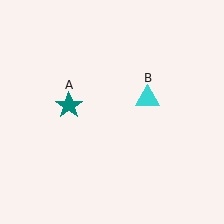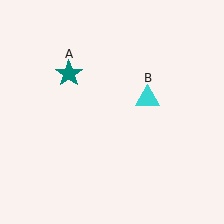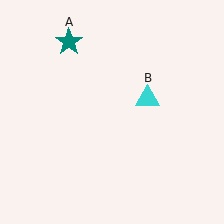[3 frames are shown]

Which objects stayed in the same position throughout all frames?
Cyan triangle (object B) remained stationary.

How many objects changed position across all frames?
1 object changed position: teal star (object A).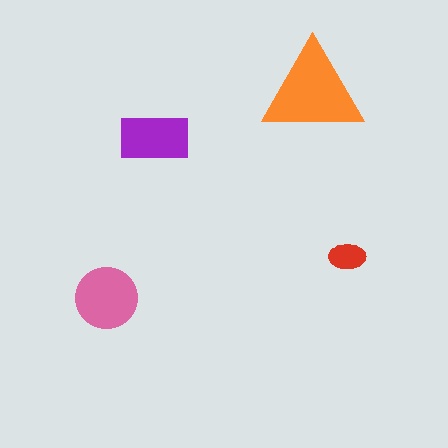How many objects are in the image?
There are 4 objects in the image.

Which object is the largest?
The orange triangle.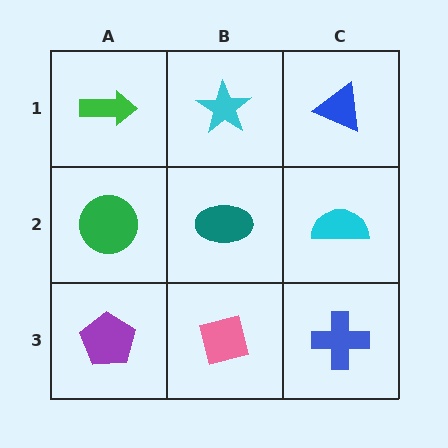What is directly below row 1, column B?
A teal ellipse.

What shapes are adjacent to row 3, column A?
A green circle (row 2, column A), a pink square (row 3, column B).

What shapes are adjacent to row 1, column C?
A cyan semicircle (row 2, column C), a cyan star (row 1, column B).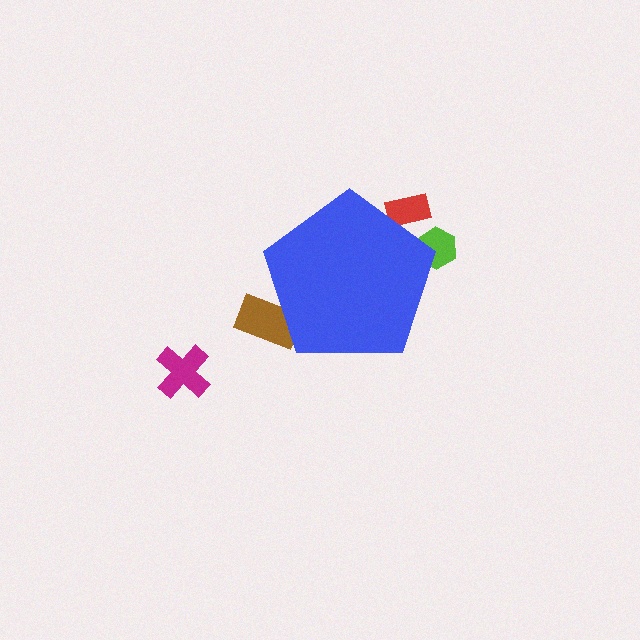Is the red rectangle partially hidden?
Yes, the red rectangle is partially hidden behind the blue pentagon.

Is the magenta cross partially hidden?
No, the magenta cross is fully visible.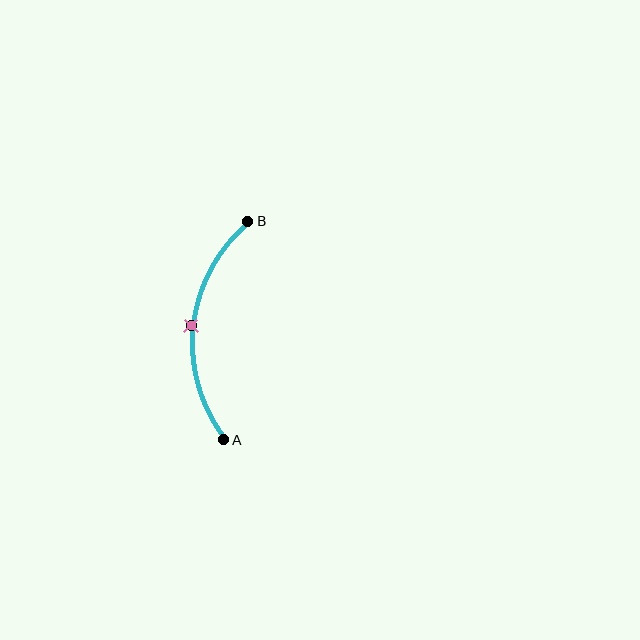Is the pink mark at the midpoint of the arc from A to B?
Yes. The pink mark lies on the arc at equal arc-length from both A and B — it is the arc midpoint.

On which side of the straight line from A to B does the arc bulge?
The arc bulges to the left of the straight line connecting A and B.